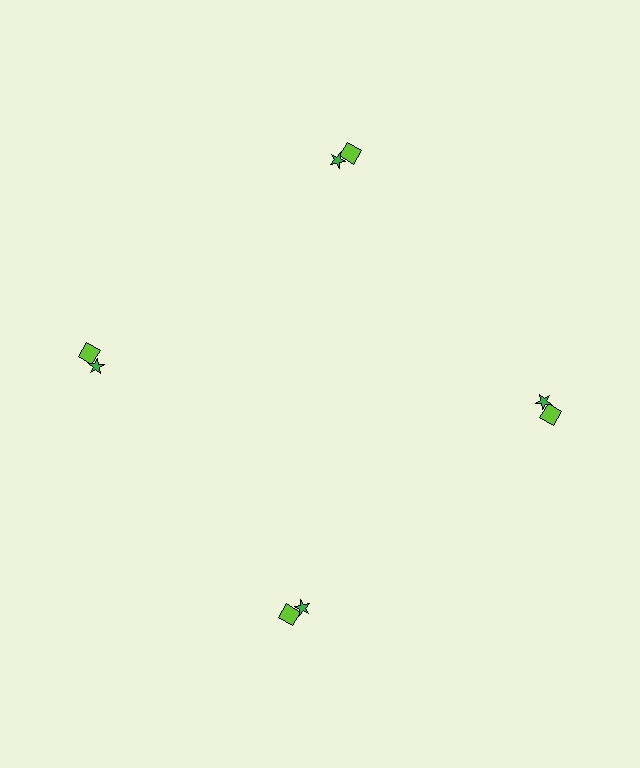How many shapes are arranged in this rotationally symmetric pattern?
There are 8 shapes, arranged in 4 groups of 2.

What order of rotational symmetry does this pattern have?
This pattern has 4-fold rotational symmetry.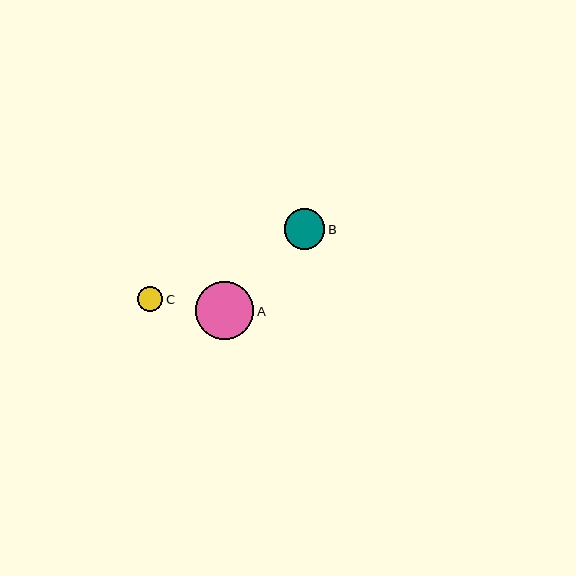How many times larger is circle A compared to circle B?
Circle A is approximately 1.4 times the size of circle B.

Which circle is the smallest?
Circle C is the smallest with a size of approximately 25 pixels.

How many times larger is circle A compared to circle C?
Circle A is approximately 2.3 times the size of circle C.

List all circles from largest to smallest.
From largest to smallest: A, B, C.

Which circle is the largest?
Circle A is the largest with a size of approximately 58 pixels.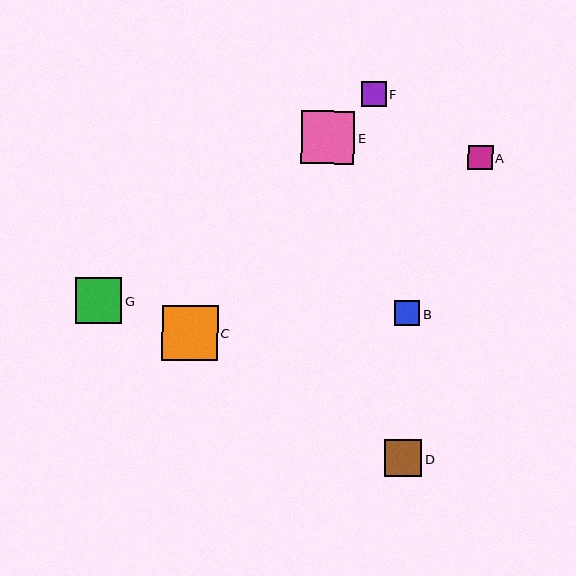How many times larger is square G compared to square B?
Square G is approximately 1.9 times the size of square B.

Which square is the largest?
Square C is the largest with a size of approximately 56 pixels.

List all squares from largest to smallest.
From largest to smallest: C, E, G, D, B, F, A.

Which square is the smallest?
Square A is the smallest with a size of approximately 24 pixels.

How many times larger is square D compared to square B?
Square D is approximately 1.5 times the size of square B.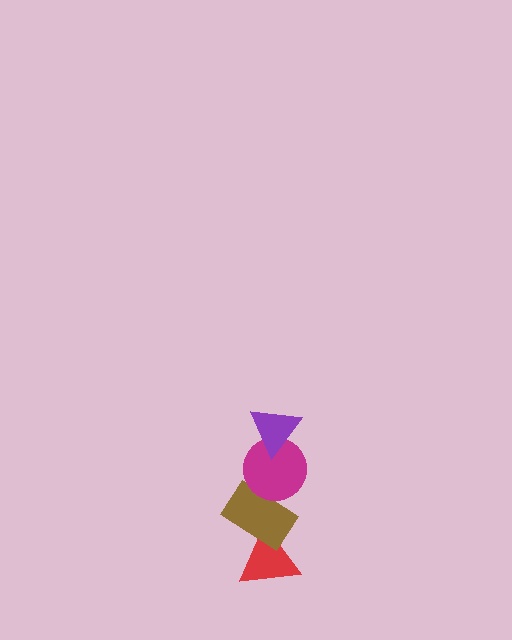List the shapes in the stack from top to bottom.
From top to bottom: the purple triangle, the magenta circle, the brown rectangle, the red triangle.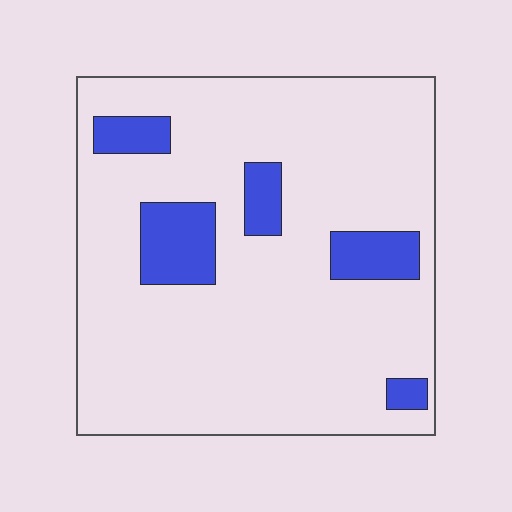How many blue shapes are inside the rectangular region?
5.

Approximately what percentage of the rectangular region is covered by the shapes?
Approximately 15%.